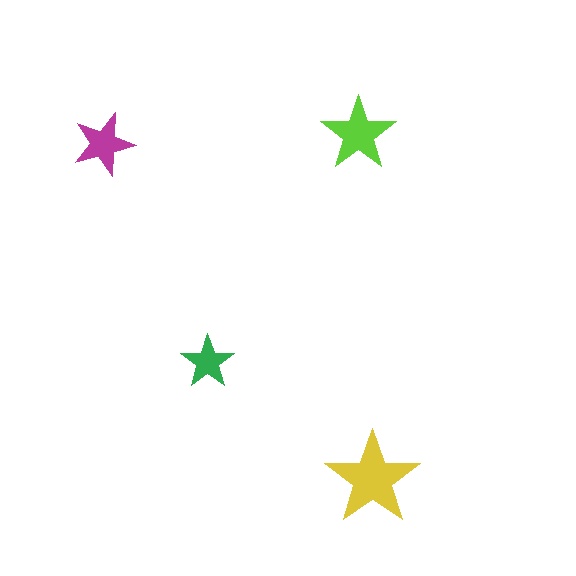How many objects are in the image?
There are 4 objects in the image.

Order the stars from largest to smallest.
the yellow one, the lime one, the magenta one, the green one.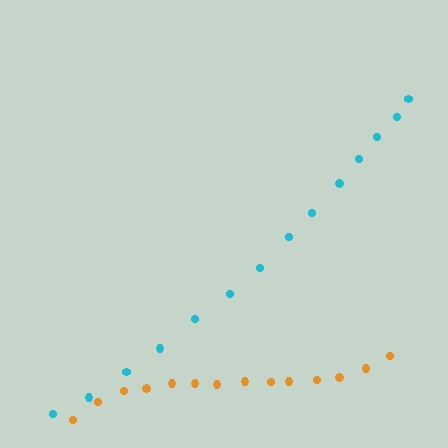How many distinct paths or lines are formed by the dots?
There are 2 distinct paths.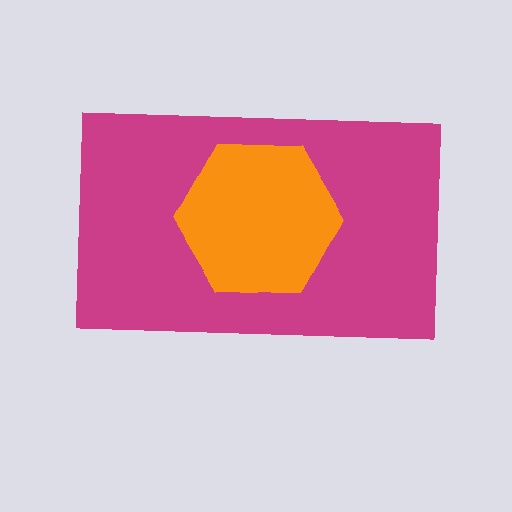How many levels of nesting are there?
2.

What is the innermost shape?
The orange hexagon.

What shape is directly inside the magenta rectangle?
The orange hexagon.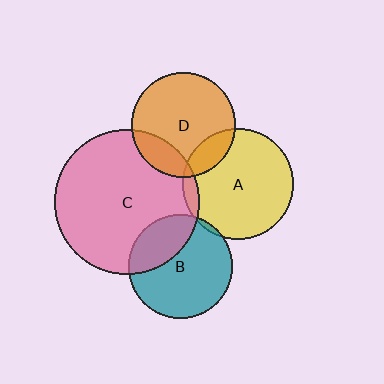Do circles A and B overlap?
Yes.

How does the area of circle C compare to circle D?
Approximately 1.9 times.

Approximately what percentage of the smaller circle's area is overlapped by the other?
Approximately 5%.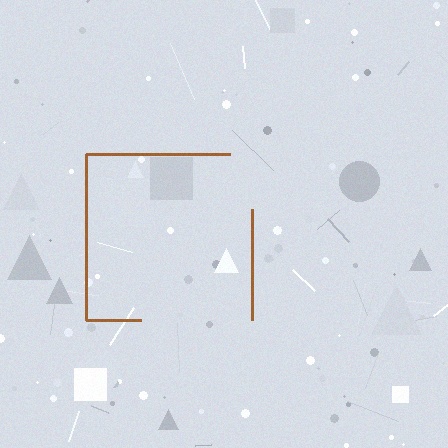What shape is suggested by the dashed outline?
The dashed outline suggests a square.